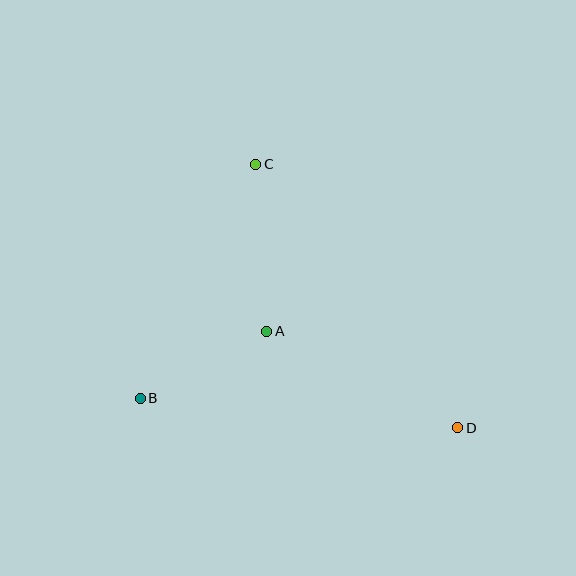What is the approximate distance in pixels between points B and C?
The distance between B and C is approximately 261 pixels.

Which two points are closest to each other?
Points A and B are closest to each other.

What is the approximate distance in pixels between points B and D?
The distance between B and D is approximately 319 pixels.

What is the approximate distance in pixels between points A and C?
The distance between A and C is approximately 167 pixels.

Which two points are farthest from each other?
Points C and D are farthest from each other.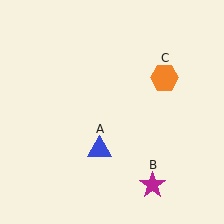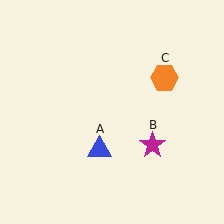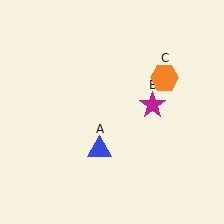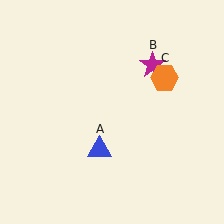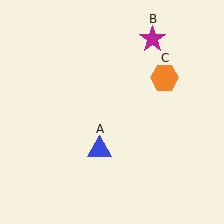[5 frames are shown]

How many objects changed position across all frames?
1 object changed position: magenta star (object B).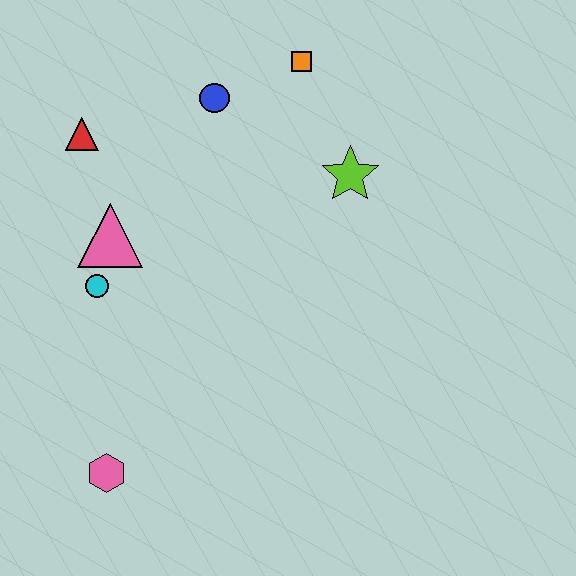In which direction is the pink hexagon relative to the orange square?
The pink hexagon is below the orange square.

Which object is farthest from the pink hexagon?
The orange square is farthest from the pink hexagon.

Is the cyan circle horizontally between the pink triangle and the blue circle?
No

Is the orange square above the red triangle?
Yes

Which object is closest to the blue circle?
The orange square is closest to the blue circle.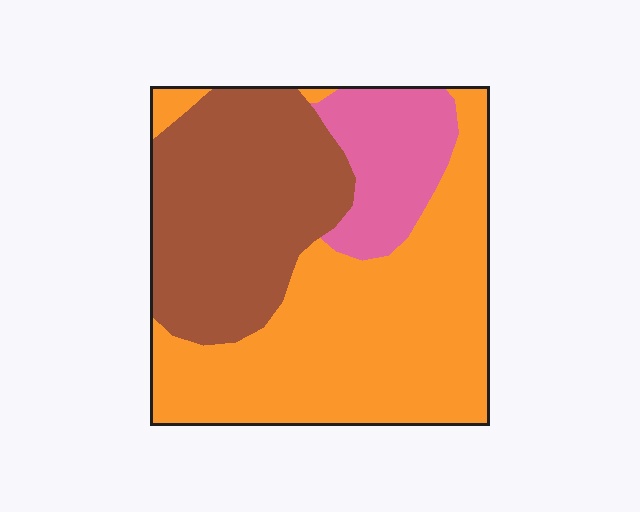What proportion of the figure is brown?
Brown covers 35% of the figure.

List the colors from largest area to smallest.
From largest to smallest: orange, brown, pink.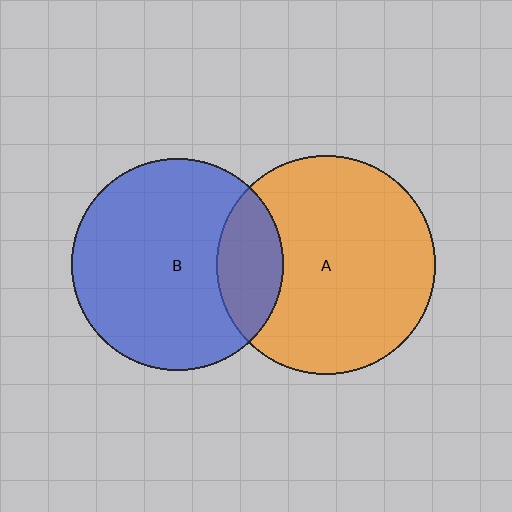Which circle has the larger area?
Circle A (orange).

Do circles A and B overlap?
Yes.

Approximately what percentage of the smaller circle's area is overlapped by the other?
Approximately 20%.